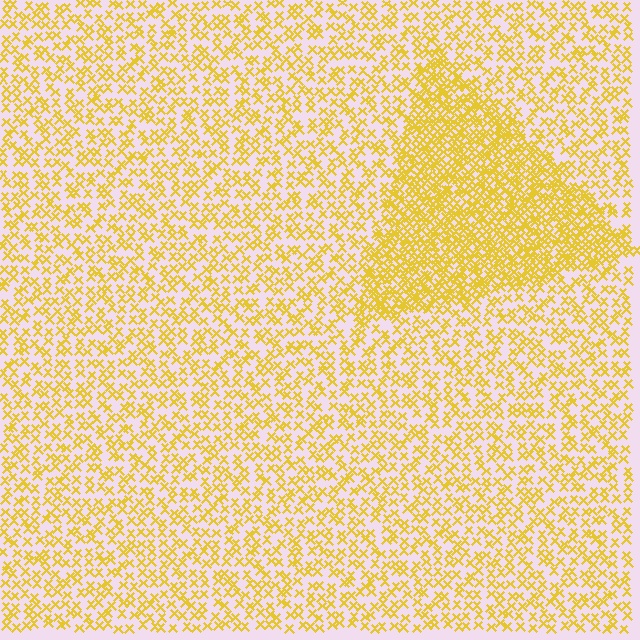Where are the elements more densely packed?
The elements are more densely packed inside the triangle boundary.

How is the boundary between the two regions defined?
The boundary is defined by a change in element density (approximately 2.2x ratio). All elements are the same color, size, and shape.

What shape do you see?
I see a triangle.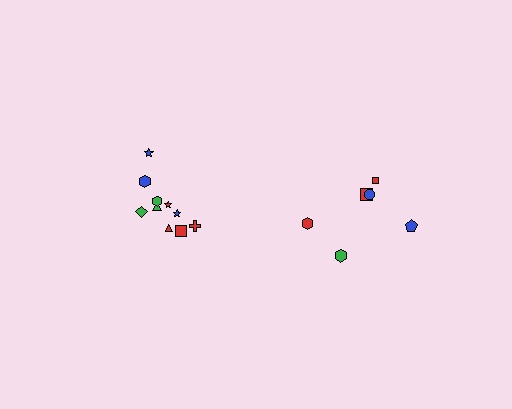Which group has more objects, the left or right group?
The left group.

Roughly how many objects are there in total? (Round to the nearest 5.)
Roughly 15 objects in total.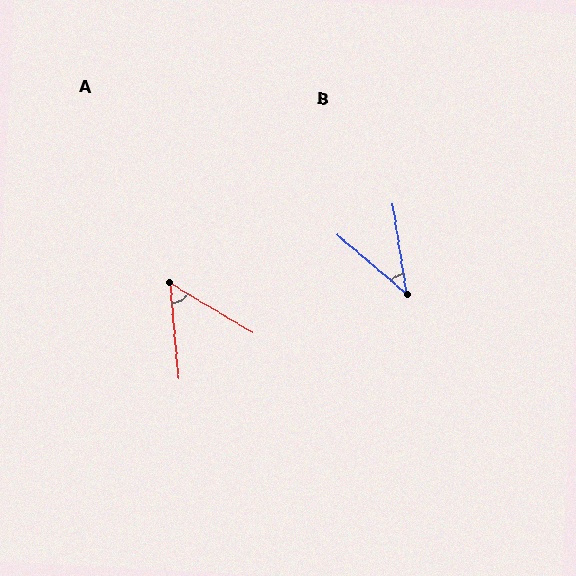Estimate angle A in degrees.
Approximately 54 degrees.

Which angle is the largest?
A, at approximately 54 degrees.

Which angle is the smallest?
B, at approximately 41 degrees.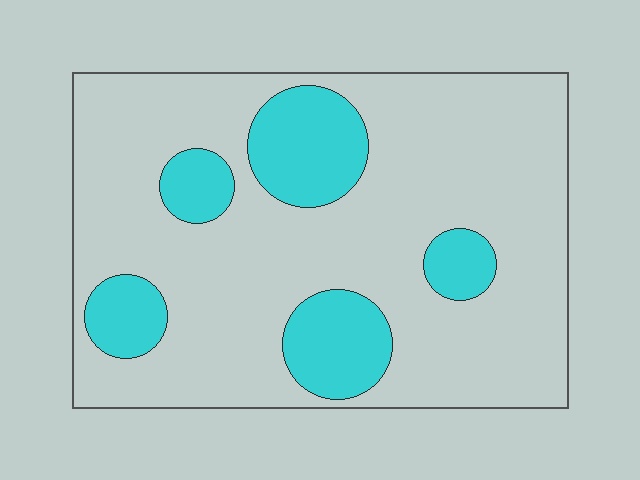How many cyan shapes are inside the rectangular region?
5.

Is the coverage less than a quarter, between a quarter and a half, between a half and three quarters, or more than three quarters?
Less than a quarter.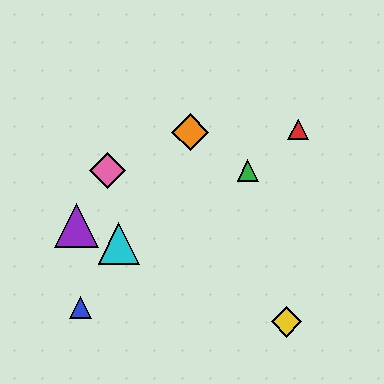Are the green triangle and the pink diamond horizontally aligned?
Yes, both are at y≈171.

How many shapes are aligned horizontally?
2 shapes (the green triangle, the pink diamond) are aligned horizontally.